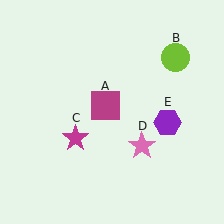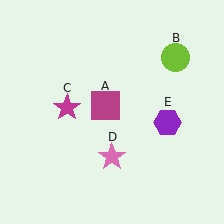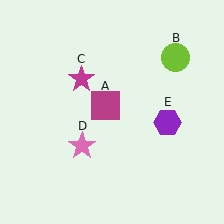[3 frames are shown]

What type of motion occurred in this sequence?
The magenta star (object C), pink star (object D) rotated clockwise around the center of the scene.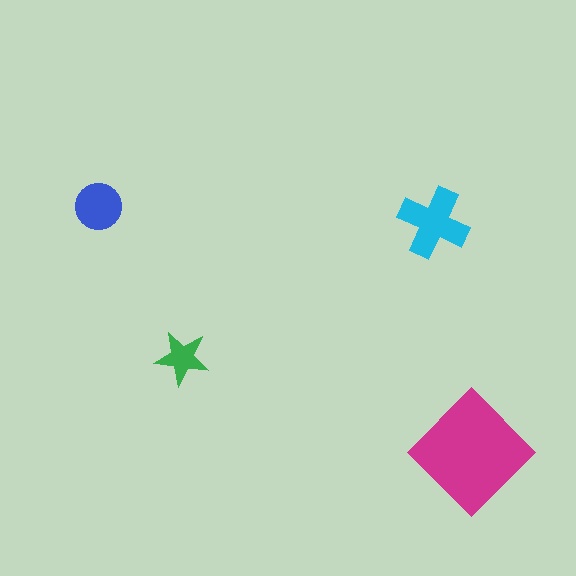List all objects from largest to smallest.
The magenta diamond, the cyan cross, the blue circle, the green star.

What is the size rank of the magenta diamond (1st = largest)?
1st.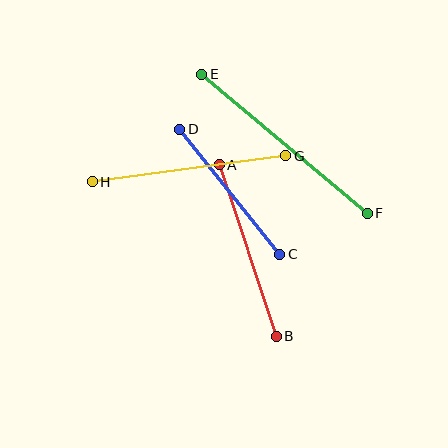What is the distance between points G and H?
The distance is approximately 195 pixels.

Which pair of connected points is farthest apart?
Points E and F are farthest apart.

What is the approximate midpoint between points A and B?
The midpoint is at approximately (248, 251) pixels.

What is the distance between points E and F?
The distance is approximately 217 pixels.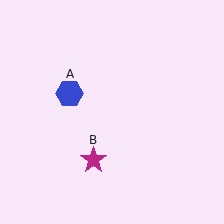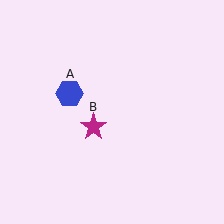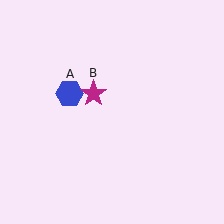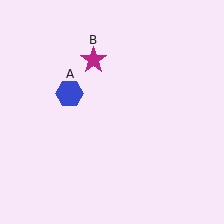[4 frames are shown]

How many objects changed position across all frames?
1 object changed position: magenta star (object B).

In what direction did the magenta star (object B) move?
The magenta star (object B) moved up.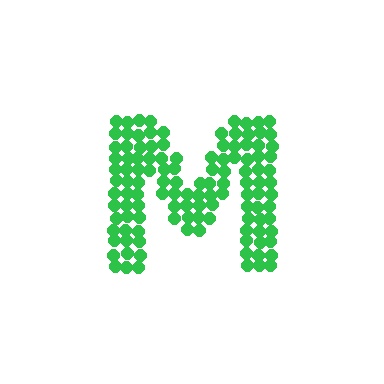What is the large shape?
The large shape is the letter M.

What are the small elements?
The small elements are circles.